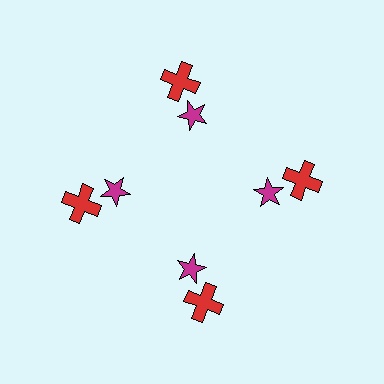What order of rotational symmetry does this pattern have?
This pattern has 4-fold rotational symmetry.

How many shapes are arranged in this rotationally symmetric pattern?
There are 8 shapes, arranged in 4 groups of 2.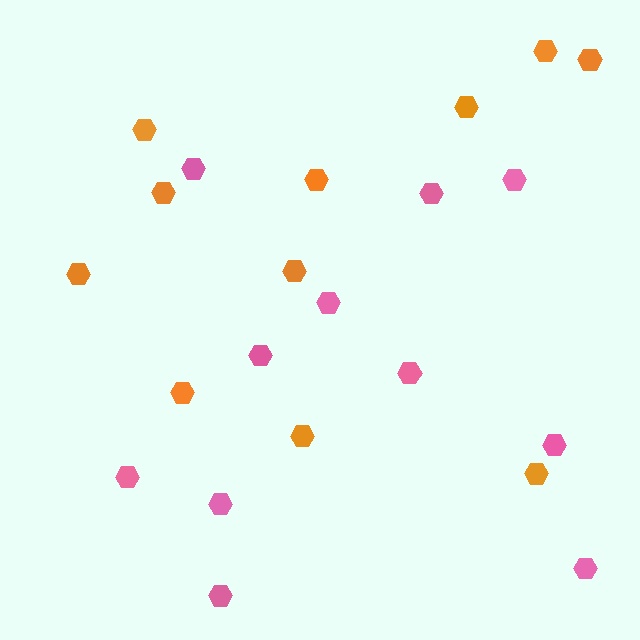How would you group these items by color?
There are 2 groups: one group of pink hexagons (11) and one group of orange hexagons (11).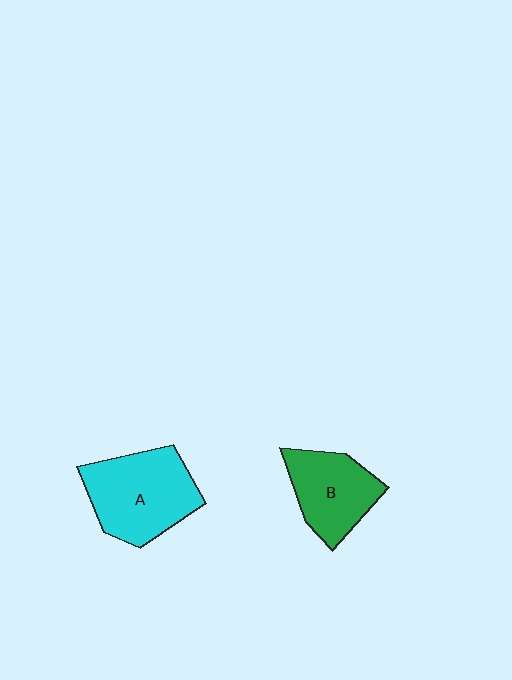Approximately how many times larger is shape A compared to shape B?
Approximately 1.3 times.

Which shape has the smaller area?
Shape B (green).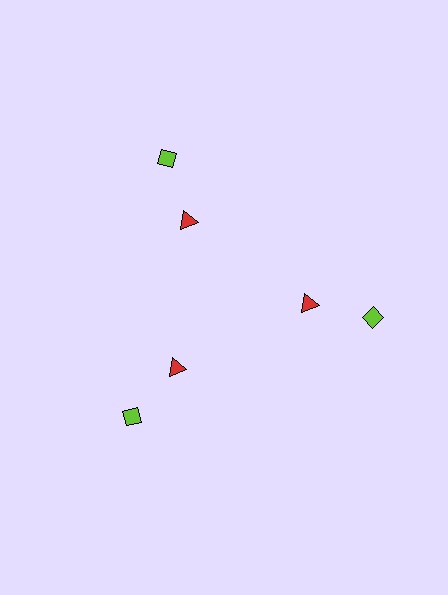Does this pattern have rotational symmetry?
Yes, this pattern has 3-fold rotational symmetry. It looks the same after rotating 120 degrees around the center.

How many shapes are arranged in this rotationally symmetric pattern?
There are 6 shapes, arranged in 3 groups of 2.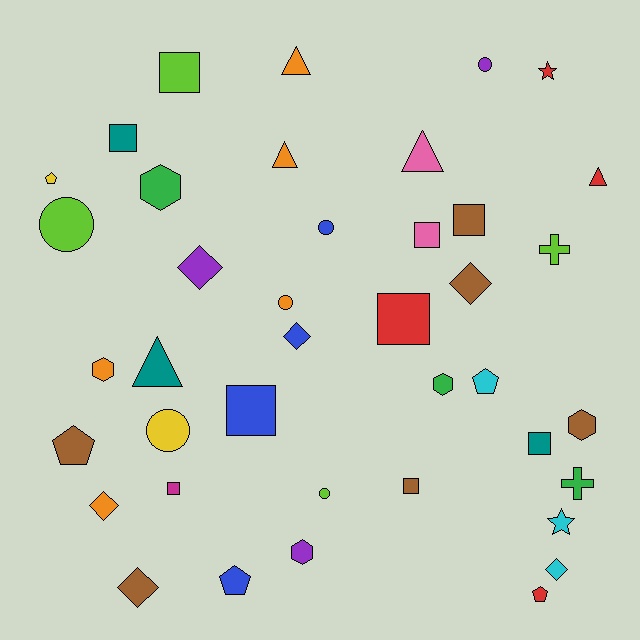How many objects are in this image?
There are 40 objects.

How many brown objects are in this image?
There are 6 brown objects.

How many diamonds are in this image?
There are 6 diamonds.